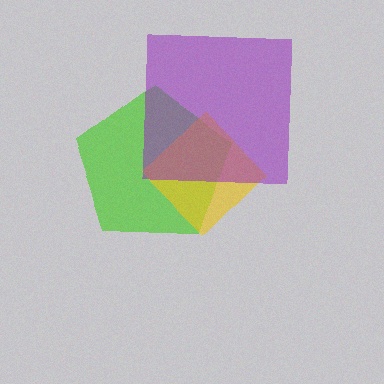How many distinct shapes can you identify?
There are 3 distinct shapes: a lime pentagon, a yellow diamond, a purple square.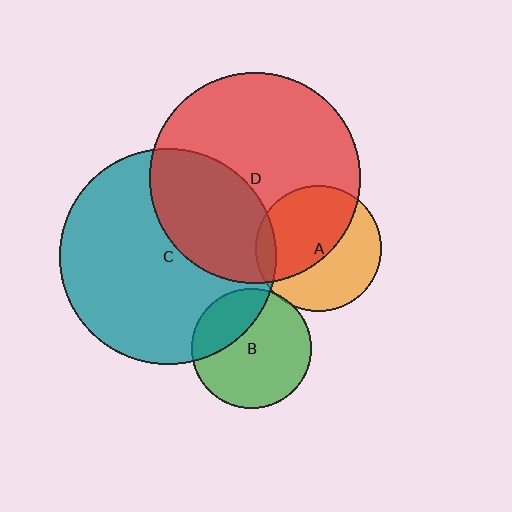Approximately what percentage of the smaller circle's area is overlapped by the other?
Approximately 35%.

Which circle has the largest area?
Circle C (teal).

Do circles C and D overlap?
Yes.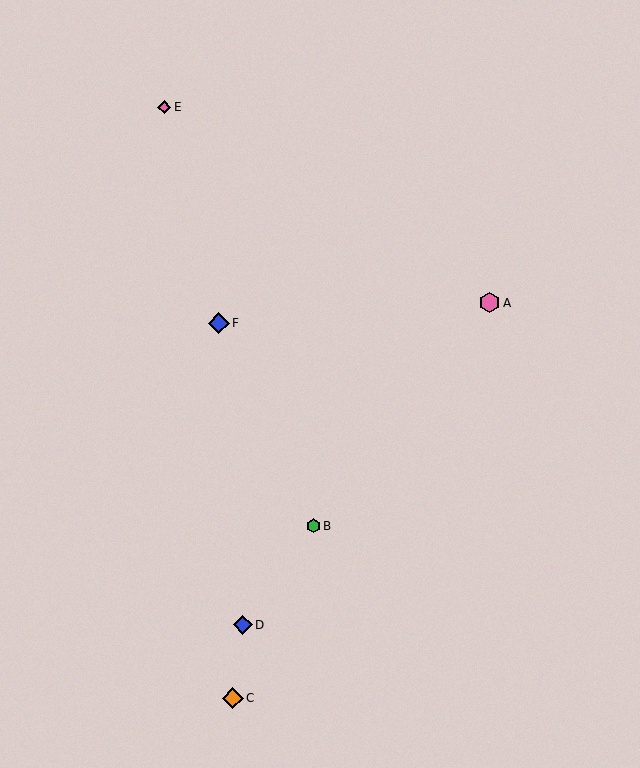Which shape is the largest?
The orange diamond (labeled C) is the largest.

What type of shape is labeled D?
Shape D is a blue diamond.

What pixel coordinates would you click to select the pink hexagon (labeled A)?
Click at (490, 303) to select the pink hexagon A.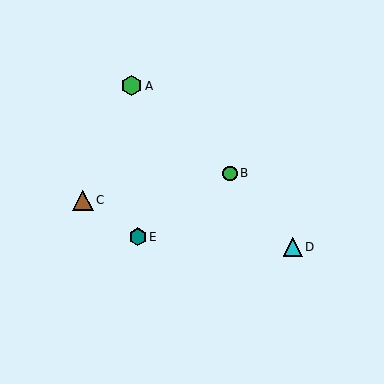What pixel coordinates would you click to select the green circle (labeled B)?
Click at (230, 173) to select the green circle B.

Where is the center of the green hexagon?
The center of the green hexagon is at (132, 86).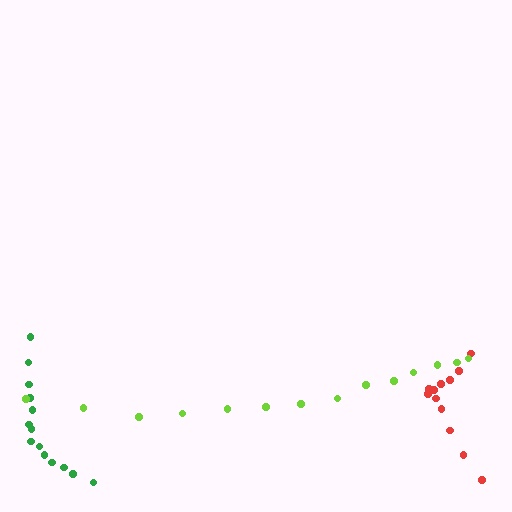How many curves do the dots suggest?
There are 3 distinct paths.